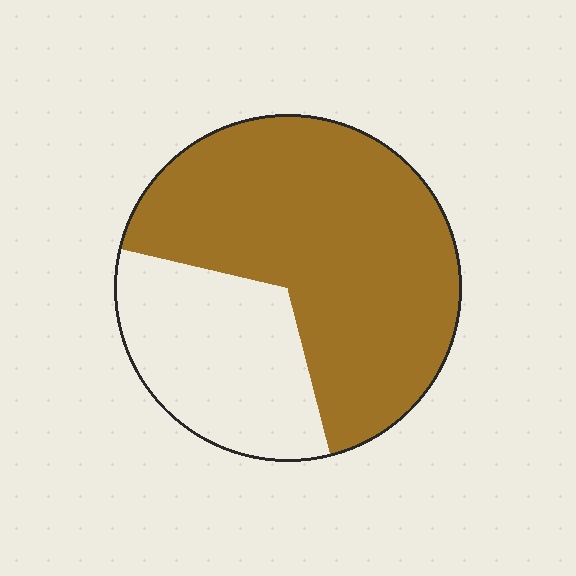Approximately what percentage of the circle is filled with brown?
Approximately 65%.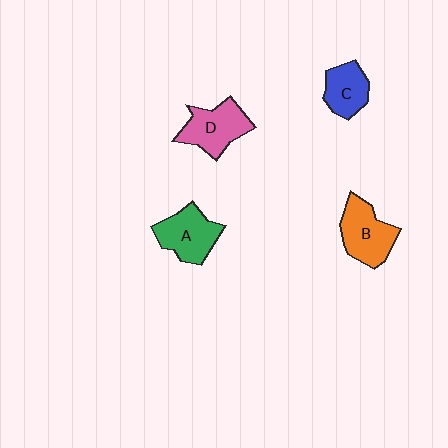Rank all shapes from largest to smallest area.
From largest to smallest: B (orange), D (pink), A (green), C (blue).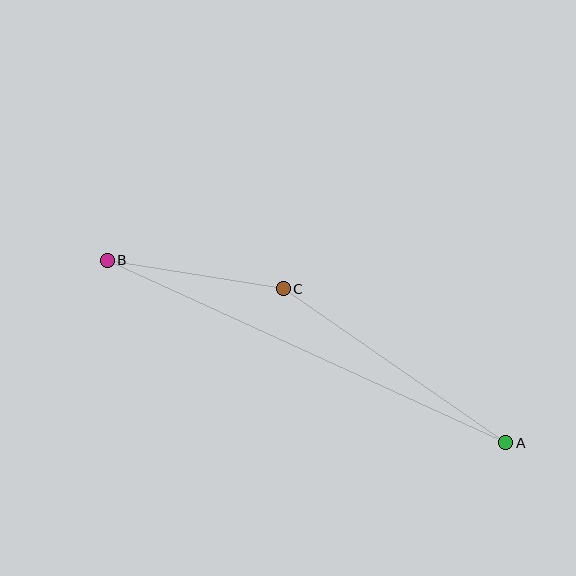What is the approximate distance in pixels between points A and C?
The distance between A and C is approximately 271 pixels.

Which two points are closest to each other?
Points B and C are closest to each other.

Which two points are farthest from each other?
Points A and B are farthest from each other.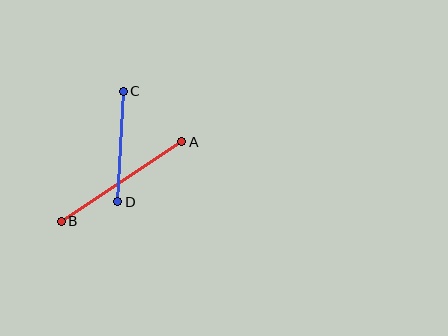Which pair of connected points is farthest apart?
Points A and B are farthest apart.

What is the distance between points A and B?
The distance is approximately 144 pixels.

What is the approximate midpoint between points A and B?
The midpoint is at approximately (122, 182) pixels.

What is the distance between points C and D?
The distance is approximately 111 pixels.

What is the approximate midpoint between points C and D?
The midpoint is at approximately (121, 146) pixels.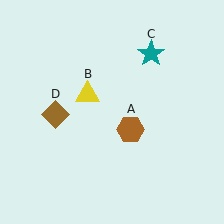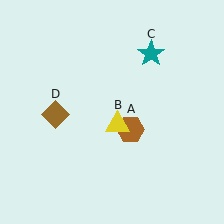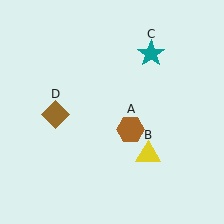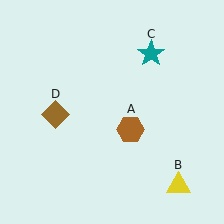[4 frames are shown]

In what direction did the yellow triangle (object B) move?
The yellow triangle (object B) moved down and to the right.